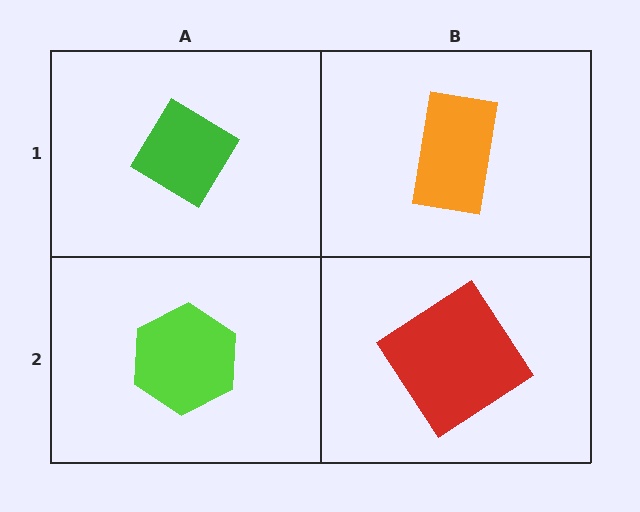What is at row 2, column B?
A red diamond.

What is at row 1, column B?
An orange rectangle.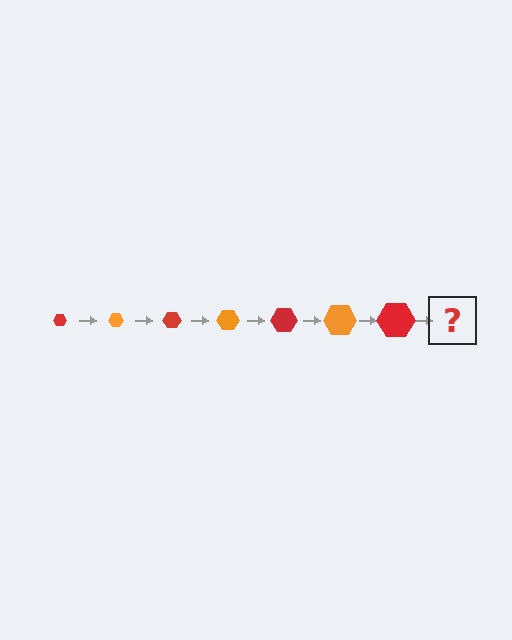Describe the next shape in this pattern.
It should be an orange hexagon, larger than the previous one.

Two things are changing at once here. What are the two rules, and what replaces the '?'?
The two rules are that the hexagon grows larger each step and the color cycles through red and orange. The '?' should be an orange hexagon, larger than the previous one.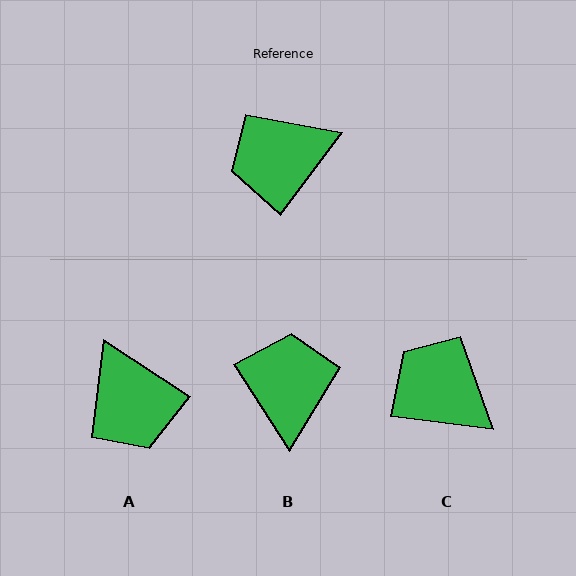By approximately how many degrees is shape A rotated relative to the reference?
Approximately 93 degrees counter-clockwise.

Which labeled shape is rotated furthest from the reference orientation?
B, about 111 degrees away.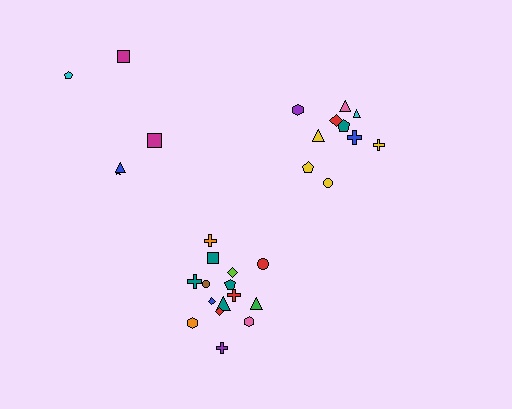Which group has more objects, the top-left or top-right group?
The top-right group.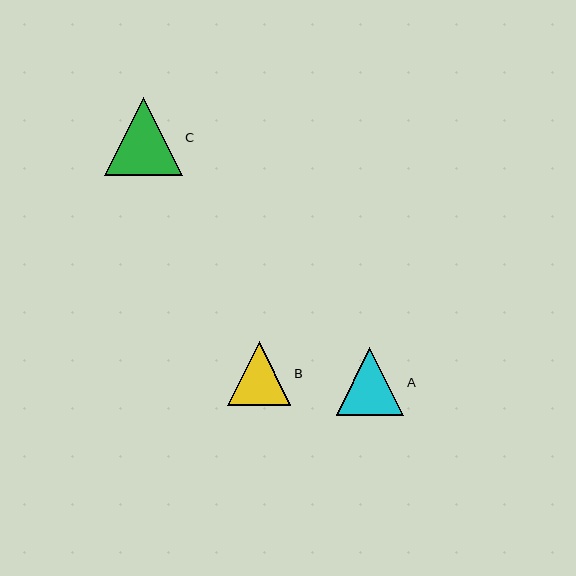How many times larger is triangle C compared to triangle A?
Triangle C is approximately 1.1 times the size of triangle A.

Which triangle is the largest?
Triangle C is the largest with a size of approximately 77 pixels.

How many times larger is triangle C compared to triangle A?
Triangle C is approximately 1.1 times the size of triangle A.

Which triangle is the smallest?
Triangle B is the smallest with a size of approximately 63 pixels.